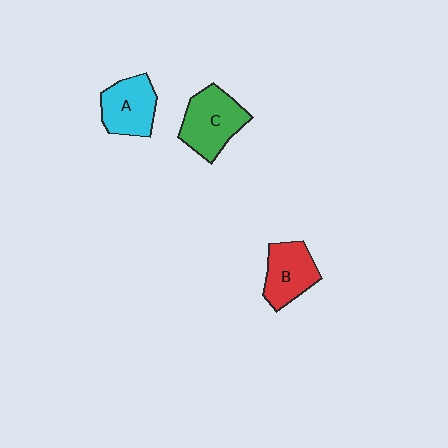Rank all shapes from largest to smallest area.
From largest to smallest: C (green), A (cyan), B (red).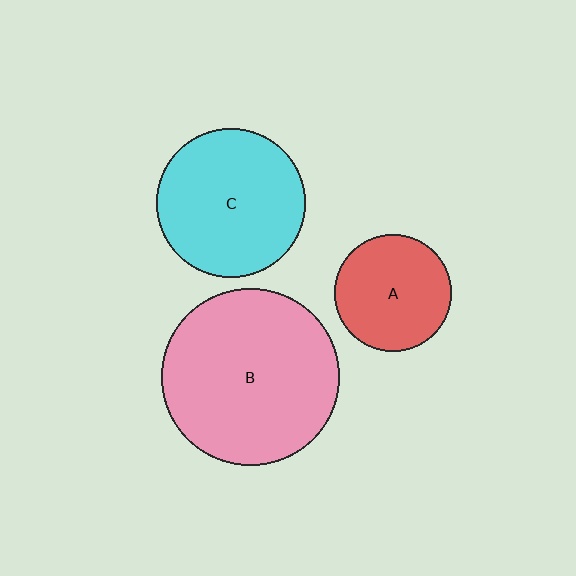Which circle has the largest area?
Circle B (pink).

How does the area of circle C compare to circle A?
Approximately 1.6 times.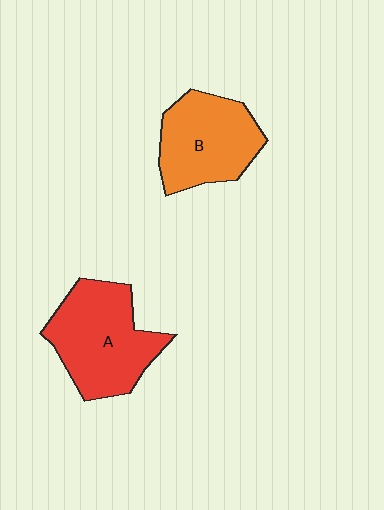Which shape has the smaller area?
Shape B (orange).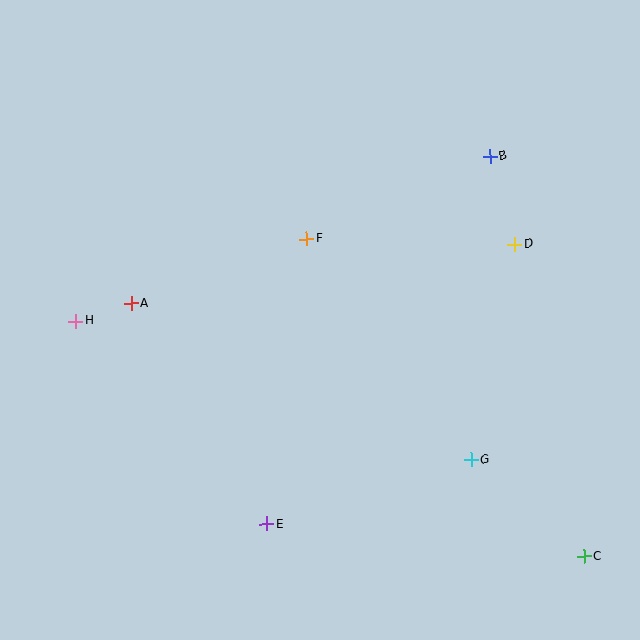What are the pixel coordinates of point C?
Point C is at (584, 556).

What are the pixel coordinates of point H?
Point H is at (75, 321).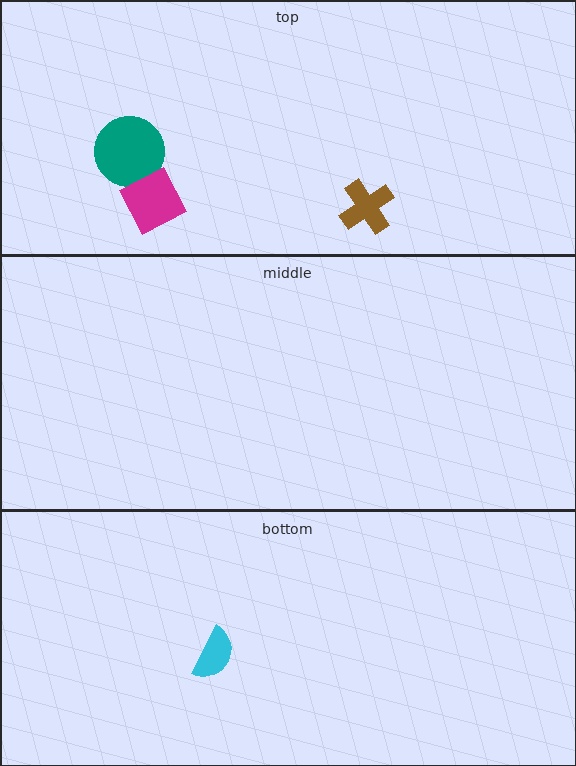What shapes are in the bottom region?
The cyan semicircle.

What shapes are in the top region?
The teal circle, the magenta diamond, the brown cross.